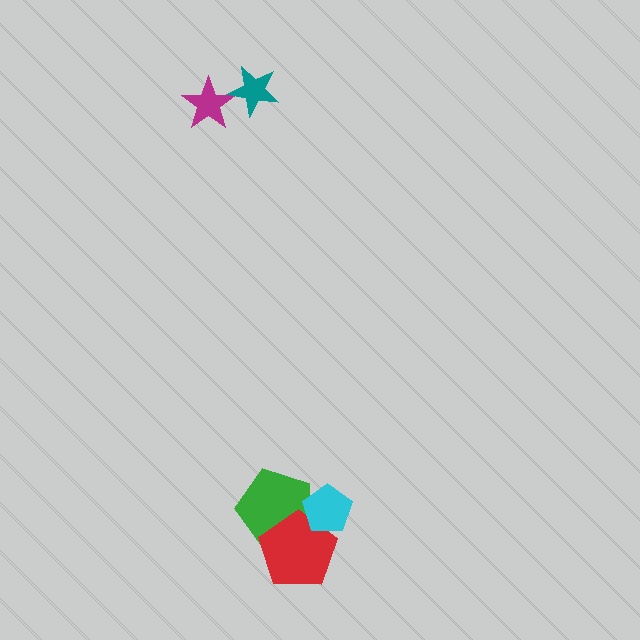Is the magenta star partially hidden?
Yes, it is partially covered by another shape.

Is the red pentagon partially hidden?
Yes, it is partially covered by another shape.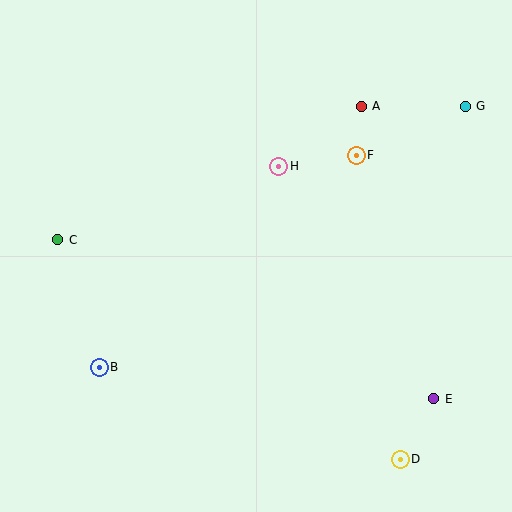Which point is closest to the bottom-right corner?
Point D is closest to the bottom-right corner.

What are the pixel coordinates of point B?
Point B is at (99, 367).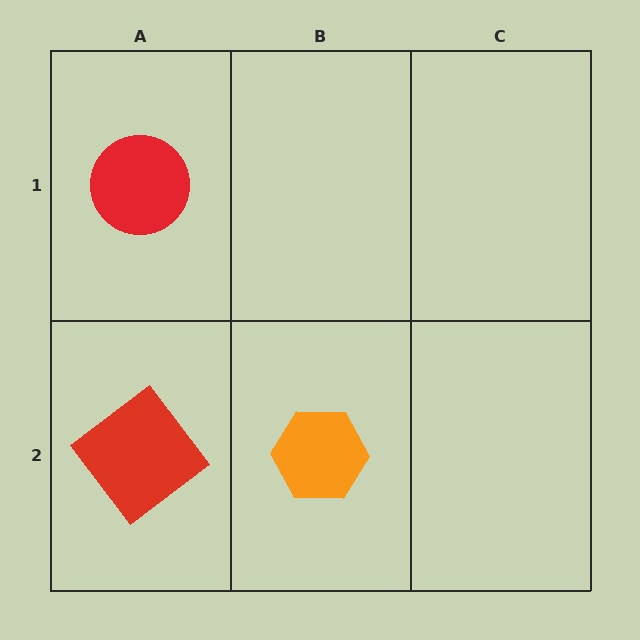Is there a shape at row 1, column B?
No, that cell is empty.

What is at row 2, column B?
An orange hexagon.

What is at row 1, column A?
A red circle.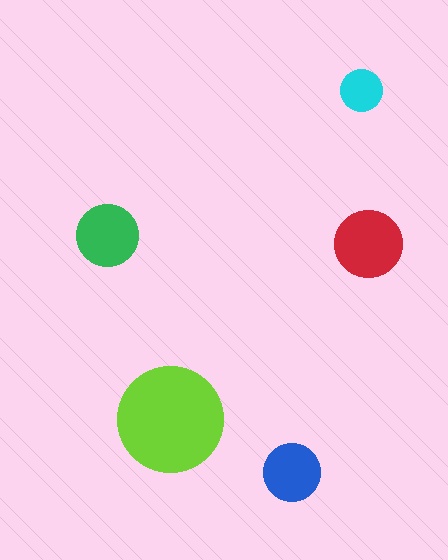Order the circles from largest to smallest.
the lime one, the red one, the green one, the blue one, the cyan one.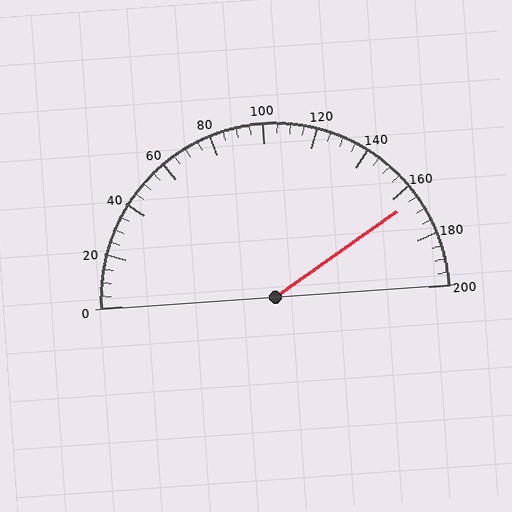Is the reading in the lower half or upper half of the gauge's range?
The reading is in the upper half of the range (0 to 200).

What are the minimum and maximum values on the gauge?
The gauge ranges from 0 to 200.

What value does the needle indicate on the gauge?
The needle indicates approximately 165.